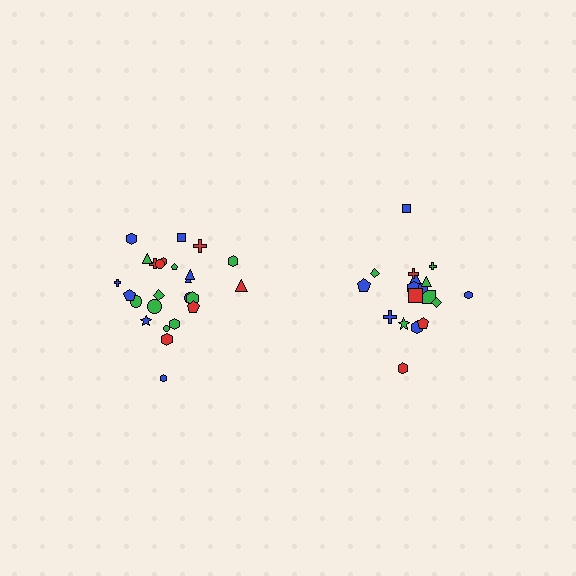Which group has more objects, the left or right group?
The left group.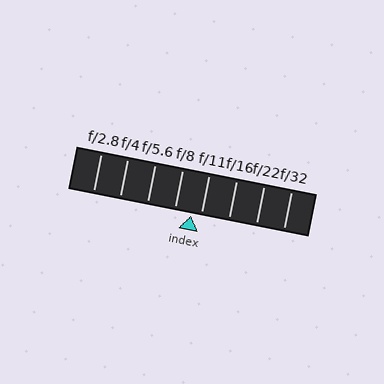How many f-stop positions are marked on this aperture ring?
There are 8 f-stop positions marked.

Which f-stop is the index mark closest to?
The index mark is closest to f/11.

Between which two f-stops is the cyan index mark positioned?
The index mark is between f/8 and f/11.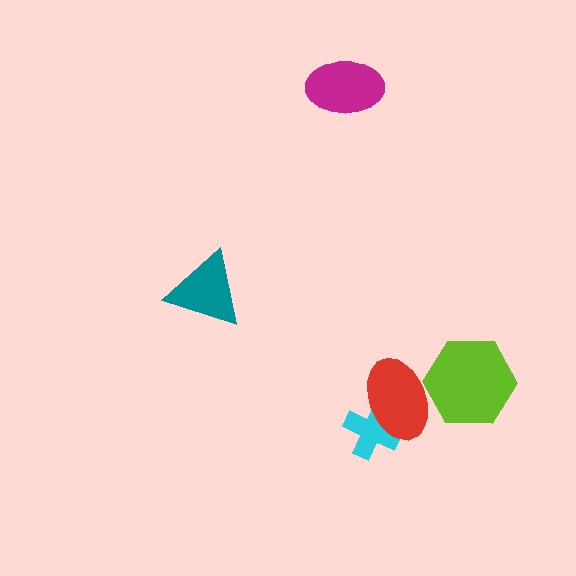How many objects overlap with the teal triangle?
0 objects overlap with the teal triangle.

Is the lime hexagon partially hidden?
Yes, it is partially covered by another shape.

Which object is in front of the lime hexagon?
The red ellipse is in front of the lime hexagon.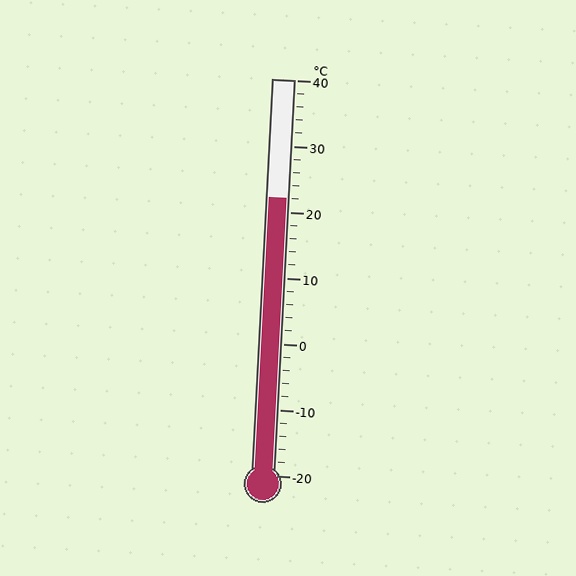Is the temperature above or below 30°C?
The temperature is below 30°C.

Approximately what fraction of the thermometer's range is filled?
The thermometer is filled to approximately 70% of its range.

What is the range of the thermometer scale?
The thermometer scale ranges from -20°C to 40°C.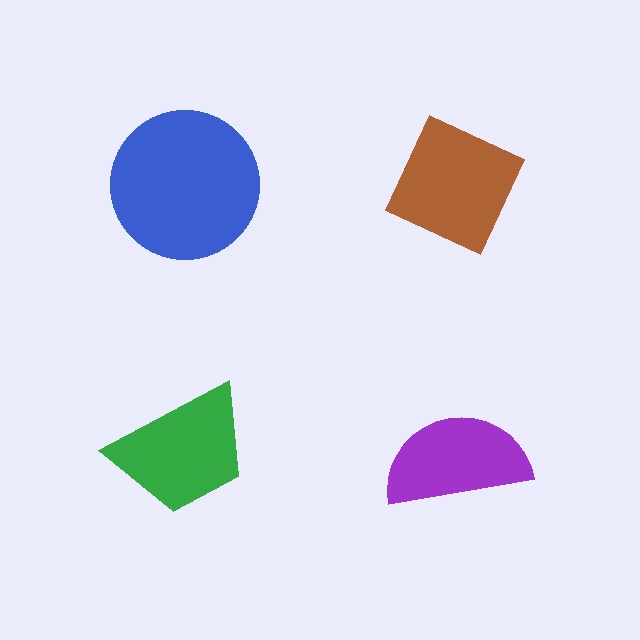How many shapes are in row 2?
2 shapes.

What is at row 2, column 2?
A purple semicircle.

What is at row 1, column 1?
A blue circle.